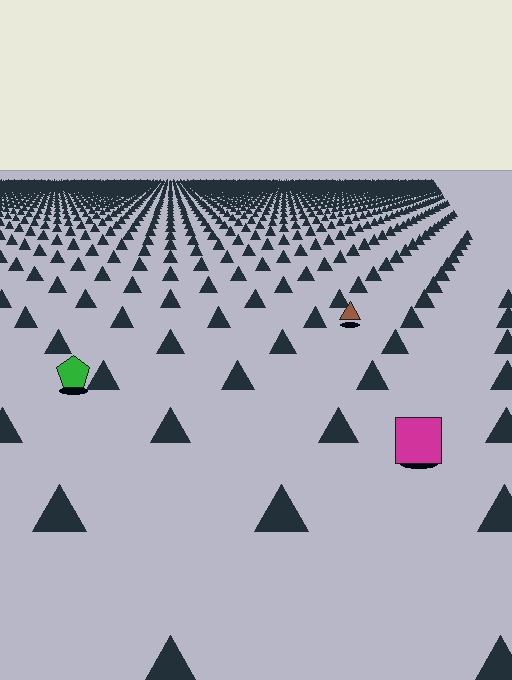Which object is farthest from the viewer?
The brown triangle is farthest from the viewer. It appears smaller and the ground texture around it is denser.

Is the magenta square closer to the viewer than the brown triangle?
Yes. The magenta square is closer — you can tell from the texture gradient: the ground texture is coarser near it.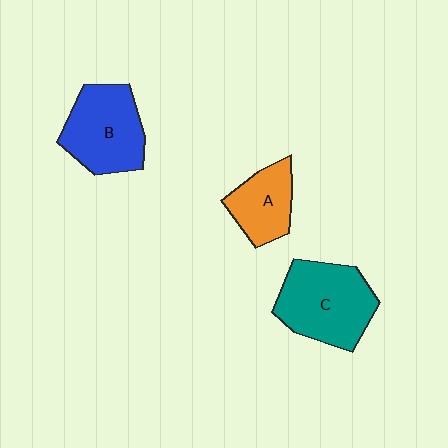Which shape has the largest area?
Shape C (teal).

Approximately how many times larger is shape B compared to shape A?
Approximately 1.5 times.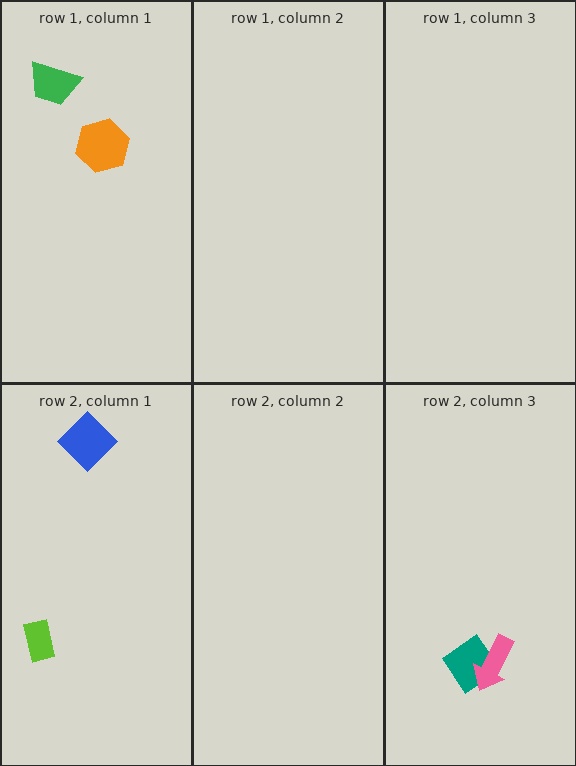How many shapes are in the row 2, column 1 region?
2.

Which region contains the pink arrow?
The row 2, column 3 region.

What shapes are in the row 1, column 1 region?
The green trapezoid, the orange hexagon.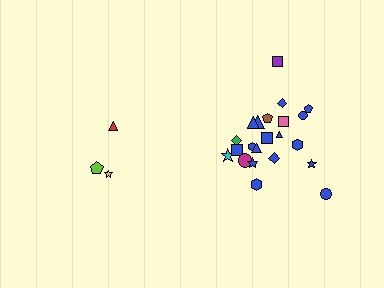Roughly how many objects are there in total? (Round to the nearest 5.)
Roughly 25 objects in total.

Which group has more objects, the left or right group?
The right group.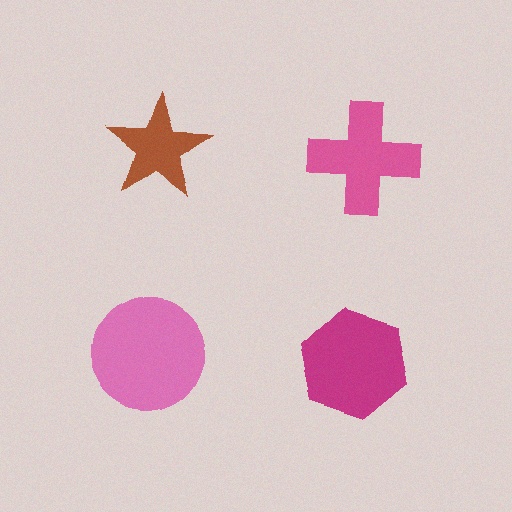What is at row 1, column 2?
A pink cross.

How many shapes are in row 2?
2 shapes.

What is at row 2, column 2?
A magenta hexagon.